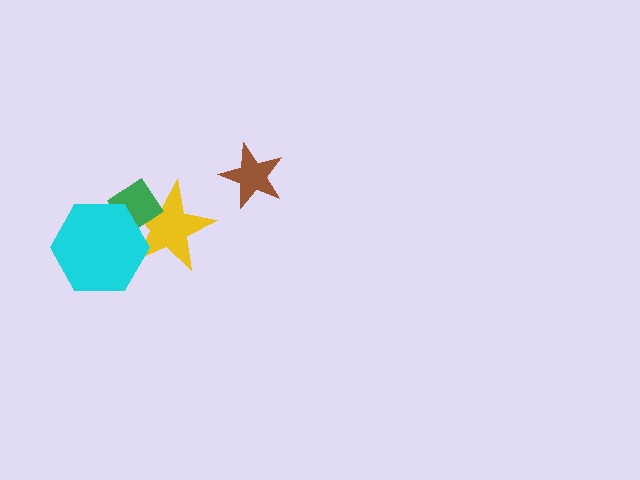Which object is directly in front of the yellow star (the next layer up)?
The green diamond is directly in front of the yellow star.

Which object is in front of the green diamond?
The cyan hexagon is in front of the green diamond.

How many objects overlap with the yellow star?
2 objects overlap with the yellow star.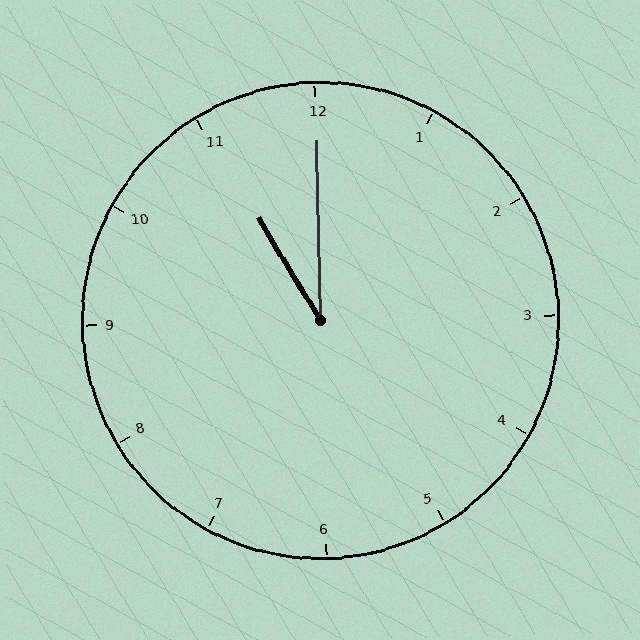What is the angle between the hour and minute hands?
Approximately 30 degrees.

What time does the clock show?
11:00.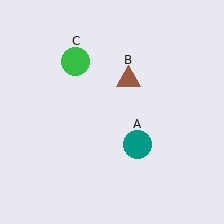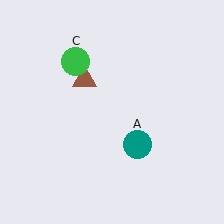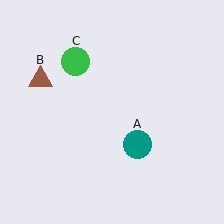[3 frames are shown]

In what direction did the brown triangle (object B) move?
The brown triangle (object B) moved left.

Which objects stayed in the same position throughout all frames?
Teal circle (object A) and green circle (object C) remained stationary.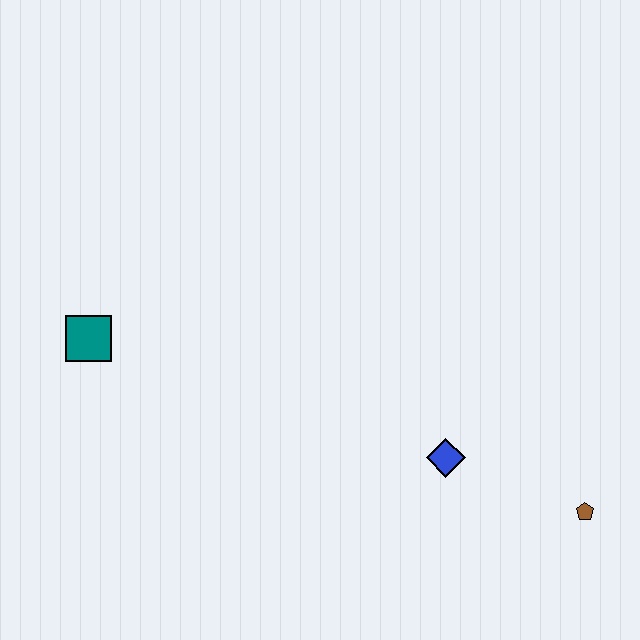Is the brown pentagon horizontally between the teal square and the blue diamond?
No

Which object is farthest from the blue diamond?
The teal square is farthest from the blue diamond.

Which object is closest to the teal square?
The blue diamond is closest to the teal square.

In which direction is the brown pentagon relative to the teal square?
The brown pentagon is to the right of the teal square.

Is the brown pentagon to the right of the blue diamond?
Yes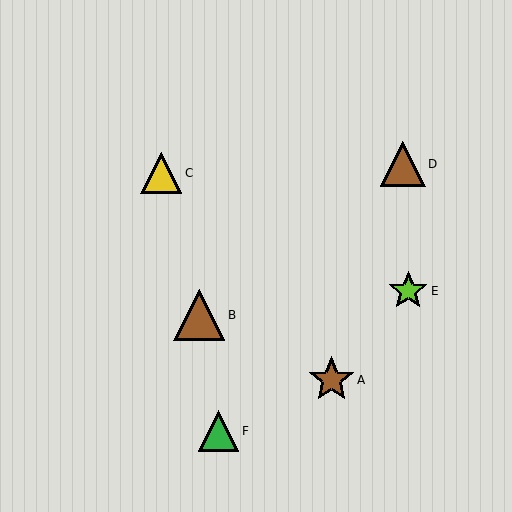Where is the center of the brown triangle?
The center of the brown triangle is at (199, 315).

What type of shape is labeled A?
Shape A is a brown star.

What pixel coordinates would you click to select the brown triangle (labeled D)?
Click at (403, 164) to select the brown triangle D.